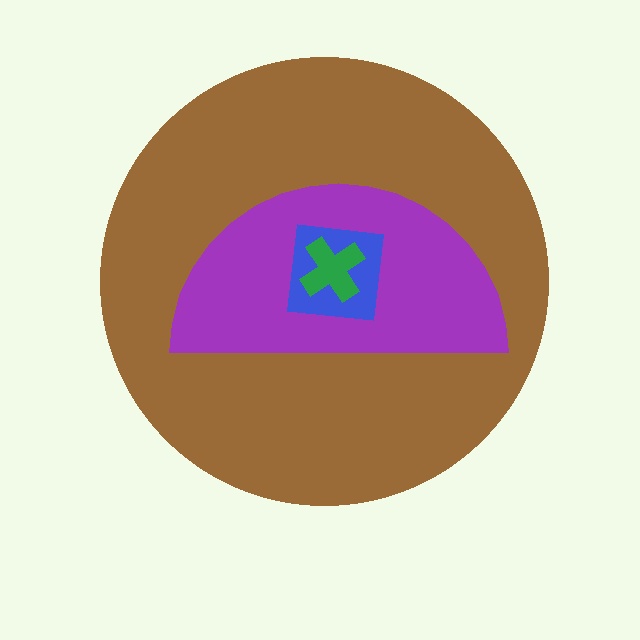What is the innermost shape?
The green cross.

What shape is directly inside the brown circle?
The purple semicircle.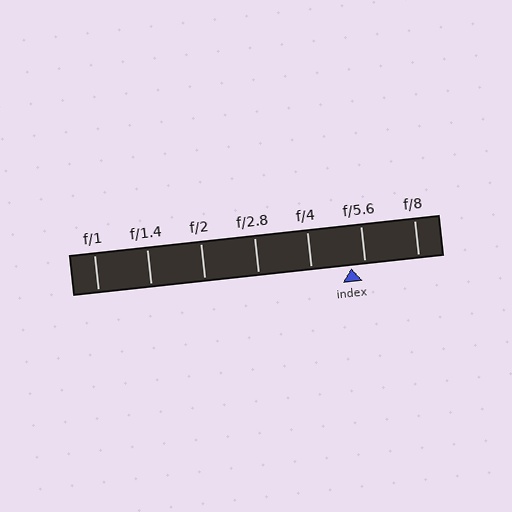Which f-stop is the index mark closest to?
The index mark is closest to f/5.6.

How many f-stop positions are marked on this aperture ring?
There are 7 f-stop positions marked.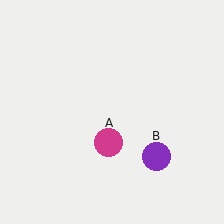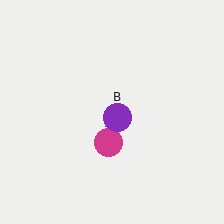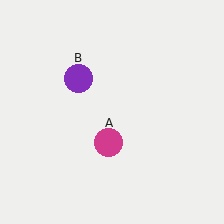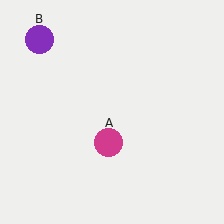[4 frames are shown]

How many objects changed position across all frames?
1 object changed position: purple circle (object B).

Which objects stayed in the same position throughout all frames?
Magenta circle (object A) remained stationary.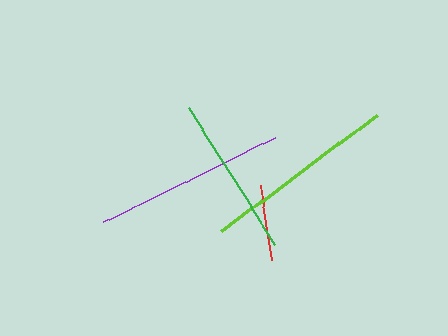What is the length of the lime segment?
The lime segment is approximately 194 pixels long.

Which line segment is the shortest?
The red line is the shortest at approximately 75 pixels.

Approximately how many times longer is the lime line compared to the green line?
The lime line is approximately 1.2 times the length of the green line.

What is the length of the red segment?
The red segment is approximately 75 pixels long.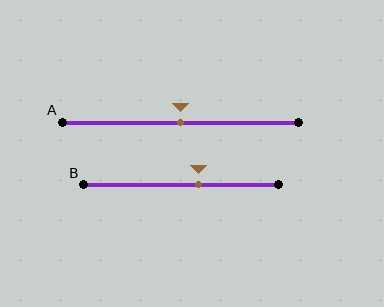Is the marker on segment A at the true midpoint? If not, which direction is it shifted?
Yes, the marker on segment A is at the true midpoint.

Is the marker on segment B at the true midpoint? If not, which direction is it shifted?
No, the marker on segment B is shifted to the right by about 9% of the segment length.